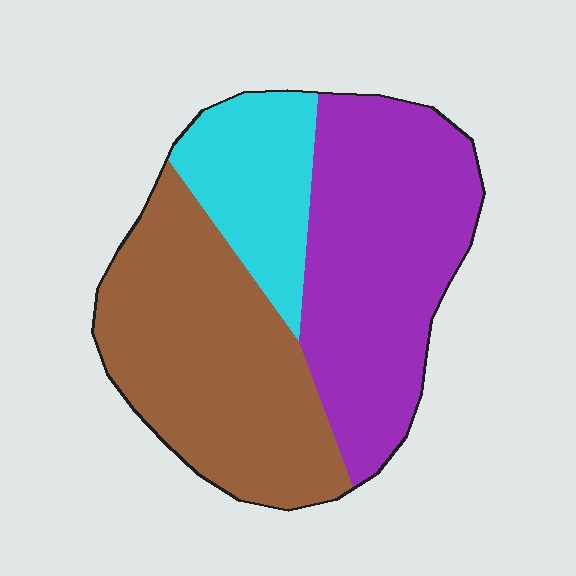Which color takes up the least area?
Cyan, at roughly 20%.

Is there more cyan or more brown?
Brown.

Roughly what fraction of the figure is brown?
Brown takes up between a quarter and a half of the figure.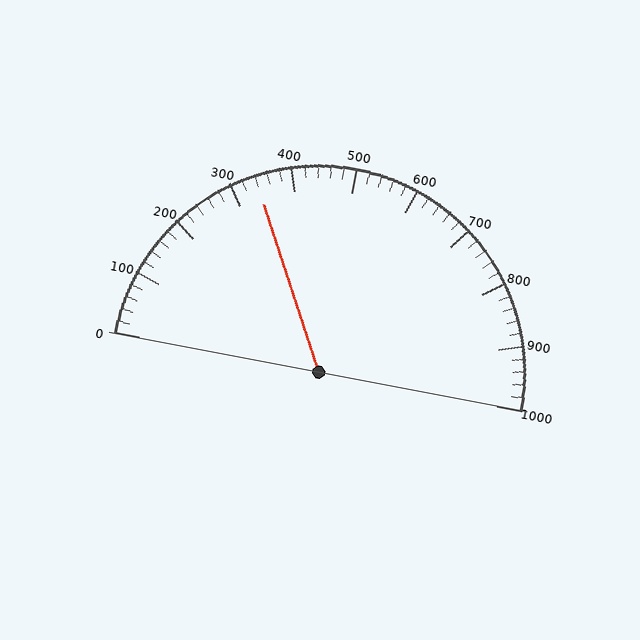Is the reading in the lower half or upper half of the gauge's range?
The reading is in the lower half of the range (0 to 1000).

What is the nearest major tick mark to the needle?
The nearest major tick mark is 300.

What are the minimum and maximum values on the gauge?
The gauge ranges from 0 to 1000.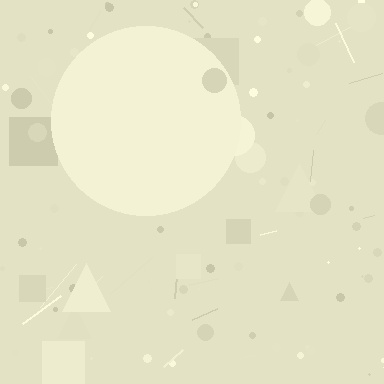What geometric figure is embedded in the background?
A circle is embedded in the background.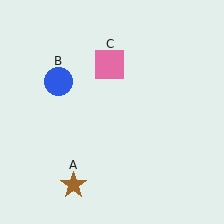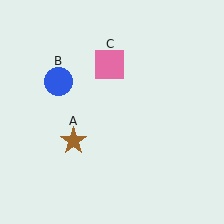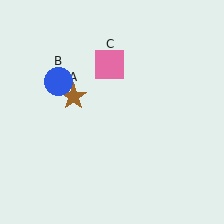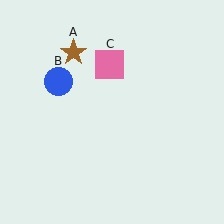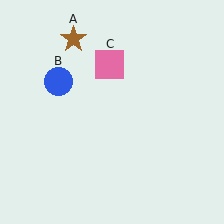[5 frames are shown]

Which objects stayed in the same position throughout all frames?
Blue circle (object B) and pink square (object C) remained stationary.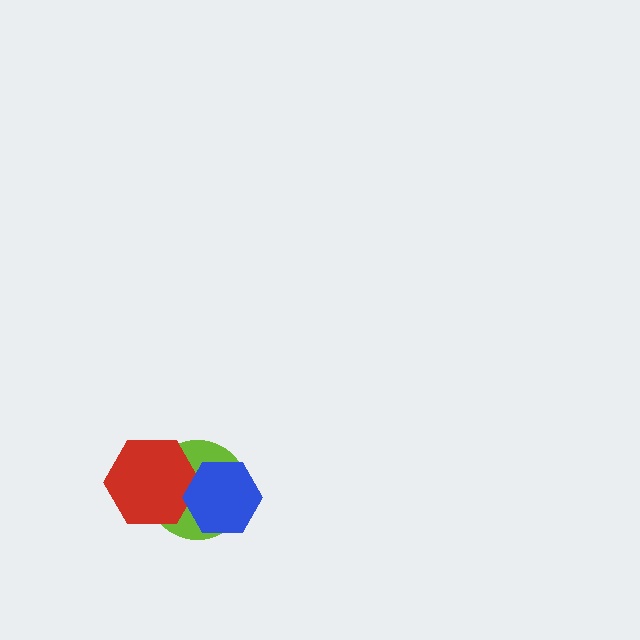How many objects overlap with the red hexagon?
2 objects overlap with the red hexagon.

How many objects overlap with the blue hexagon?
2 objects overlap with the blue hexagon.